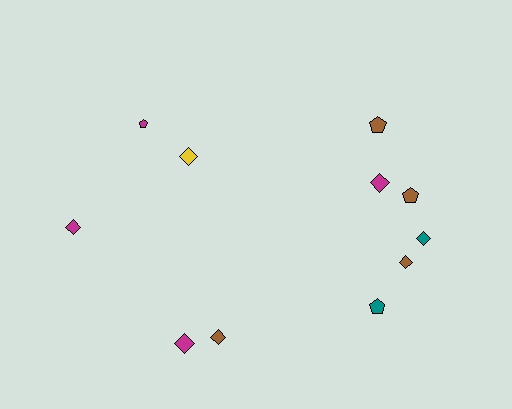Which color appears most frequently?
Magenta, with 4 objects.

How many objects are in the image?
There are 11 objects.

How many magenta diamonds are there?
There are 3 magenta diamonds.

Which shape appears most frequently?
Diamond, with 7 objects.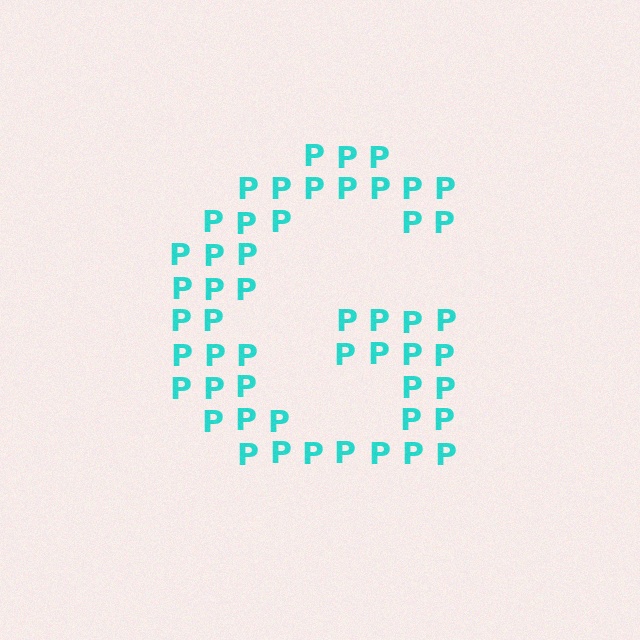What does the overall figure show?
The overall figure shows the letter G.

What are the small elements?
The small elements are letter P's.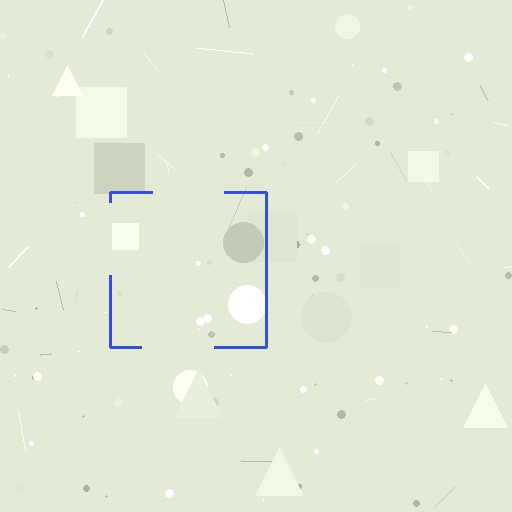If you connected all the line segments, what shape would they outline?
They would outline a square.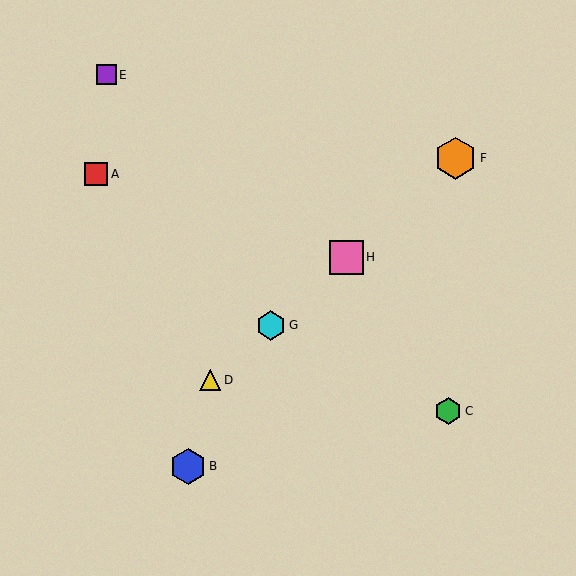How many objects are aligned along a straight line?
4 objects (D, F, G, H) are aligned along a straight line.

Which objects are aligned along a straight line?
Objects D, F, G, H are aligned along a straight line.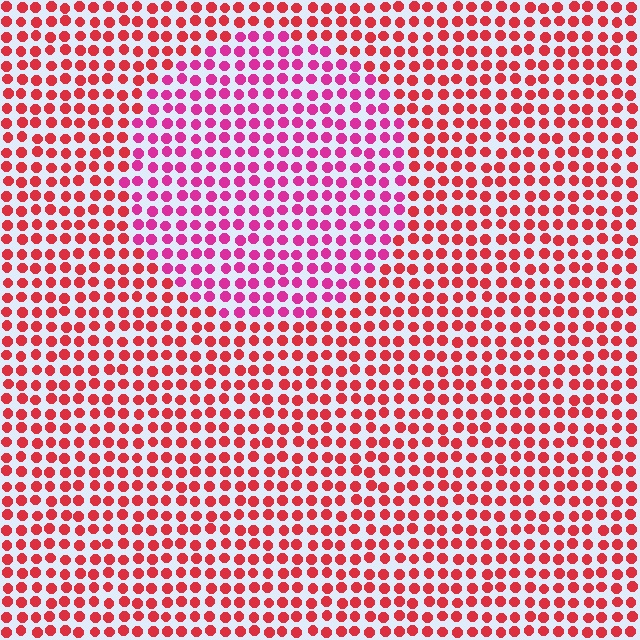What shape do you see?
I see a circle.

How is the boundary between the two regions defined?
The boundary is defined purely by a slight shift in hue (about 33 degrees). Spacing, size, and orientation are identical on both sides.